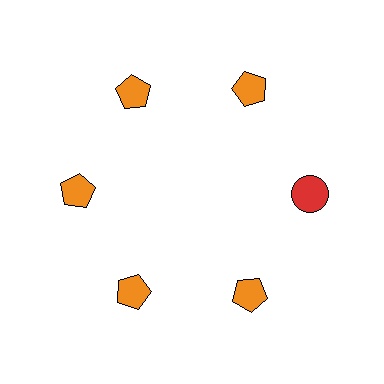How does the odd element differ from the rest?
It differs in both color (red instead of orange) and shape (circle instead of pentagon).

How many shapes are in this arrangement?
There are 6 shapes arranged in a ring pattern.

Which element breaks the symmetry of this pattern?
The red circle at roughly the 3 o'clock position breaks the symmetry. All other shapes are orange pentagons.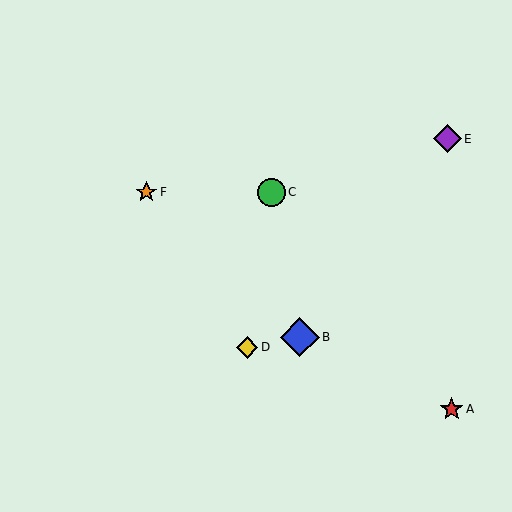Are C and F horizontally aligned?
Yes, both are at y≈192.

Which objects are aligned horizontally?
Objects C, F are aligned horizontally.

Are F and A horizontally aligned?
No, F is at y≈192 and A is at y≈409.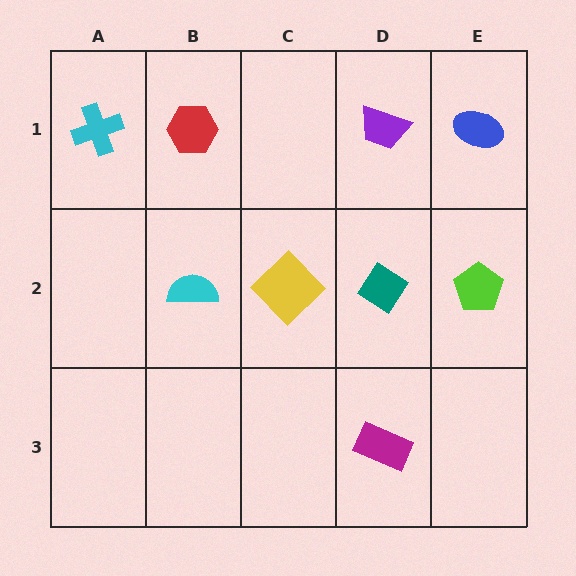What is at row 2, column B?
A cyan semicircle.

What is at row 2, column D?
A teal diamond.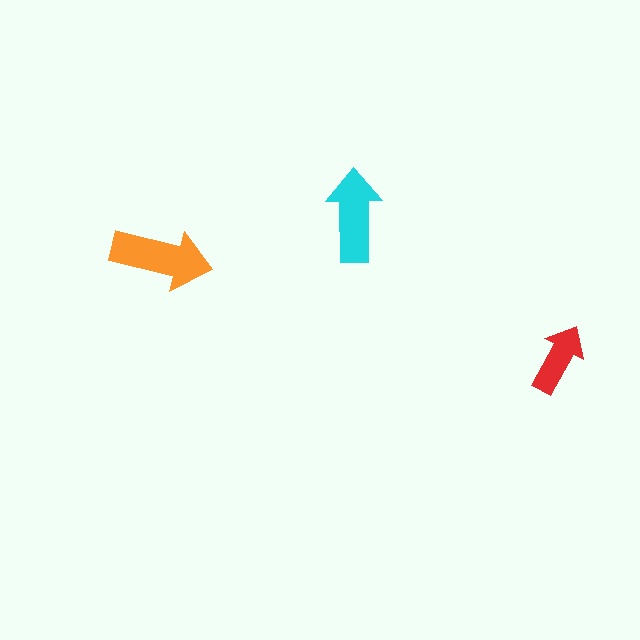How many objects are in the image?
There are 3 objects in the image.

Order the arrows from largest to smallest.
the orange one, the cyan one, the red one.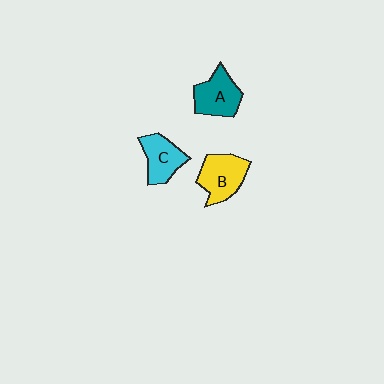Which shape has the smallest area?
Shape C (cyan).